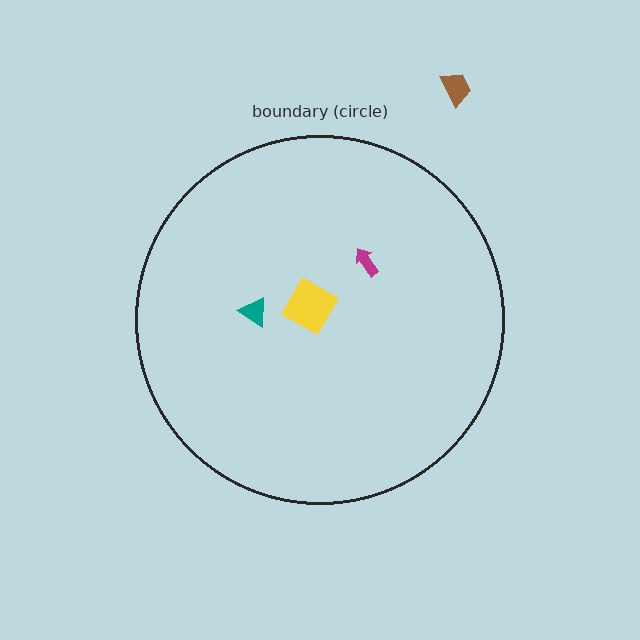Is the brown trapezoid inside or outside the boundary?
Outside.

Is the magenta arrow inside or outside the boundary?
Inside.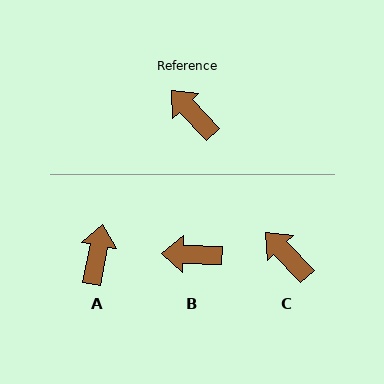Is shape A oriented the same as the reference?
No, it is off by about 54 degrees.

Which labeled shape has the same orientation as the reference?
C.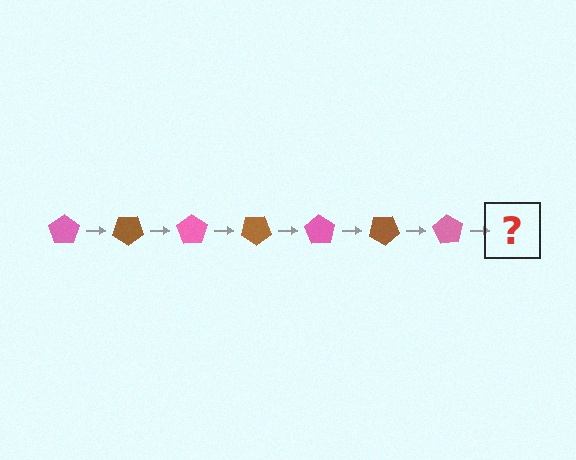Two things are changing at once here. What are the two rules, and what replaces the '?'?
The two rules are that it rotates 35 degrees each step and the color cycles through pink and brown. The '?' should be a brown pentagon, rotated 245 degrees from the start.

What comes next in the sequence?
The next element should be a brown pentagon, rotated 245 degrees from the start.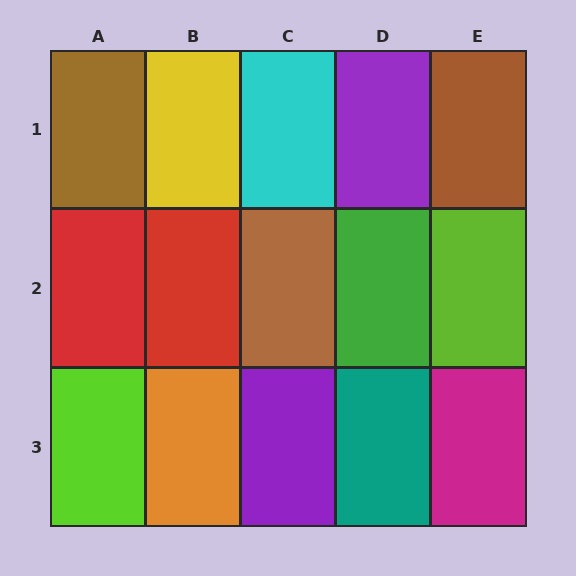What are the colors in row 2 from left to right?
Red, red, brown, green, lime.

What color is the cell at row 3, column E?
Magenta.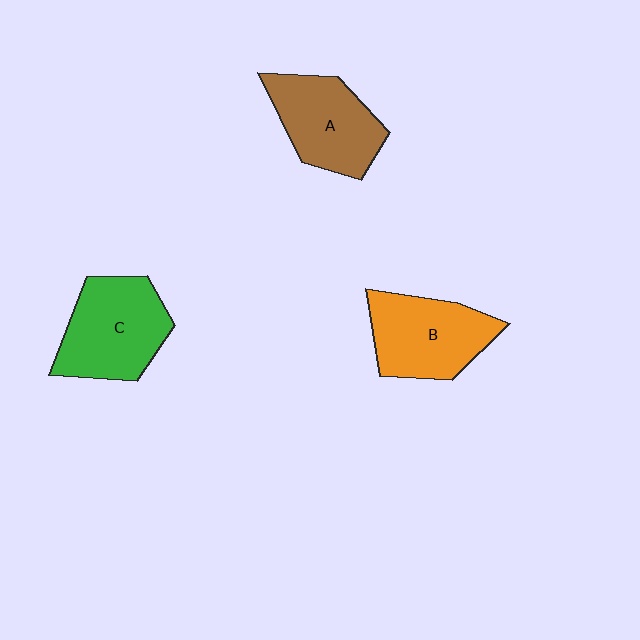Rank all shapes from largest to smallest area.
From largest to smallest: C (green), B (orange), A (brown).